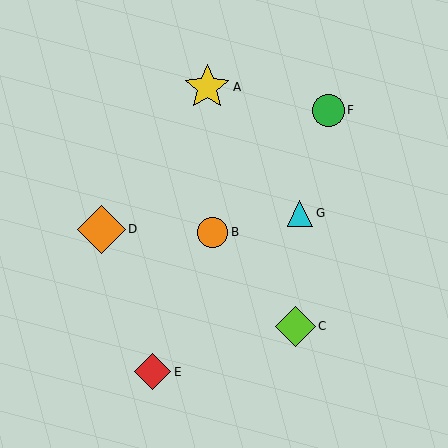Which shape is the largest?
The orange diamond (labeled D) is the largest.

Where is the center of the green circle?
The center of the green circle is at (328, 110).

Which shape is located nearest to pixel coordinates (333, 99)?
The green circle (labeled F) at (328, 110) is nearest to that location.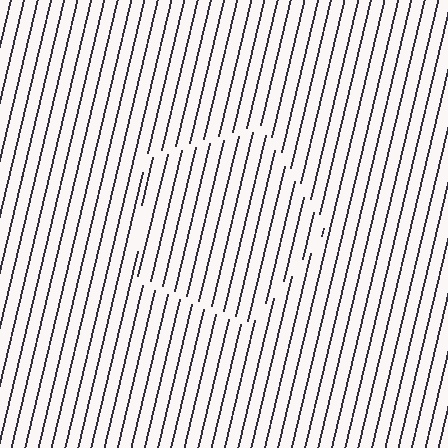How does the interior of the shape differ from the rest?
The interior of the shape contains the same grating, shifted by half a period — the contour is defined by the phase discontinuity where line-ends from the inner and outer gratings abut.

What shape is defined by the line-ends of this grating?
An illusory pentagon. The interior of the shape contains the same grating, shifted by half a period — the contour is defined by the phase discontinuity where line-ends from the inner and outer gratings abut.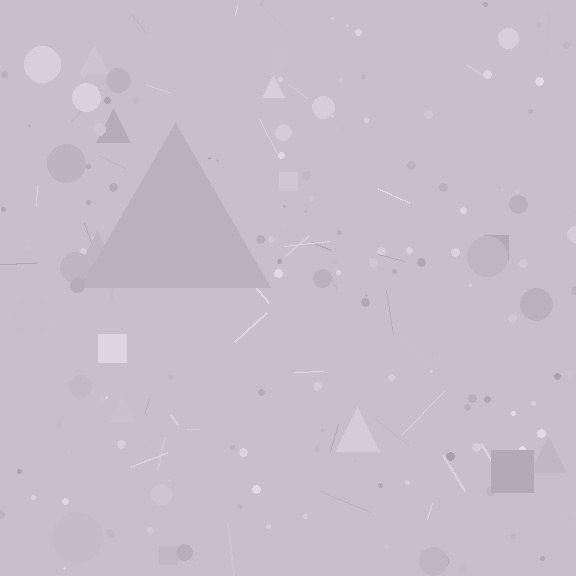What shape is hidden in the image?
A triangle is hidden in the image.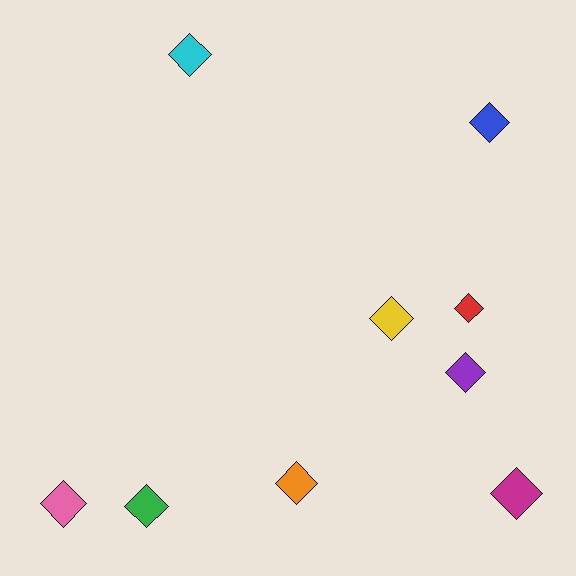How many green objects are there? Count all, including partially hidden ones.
There is 1 green object.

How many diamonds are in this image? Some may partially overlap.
There are 9 diamonds.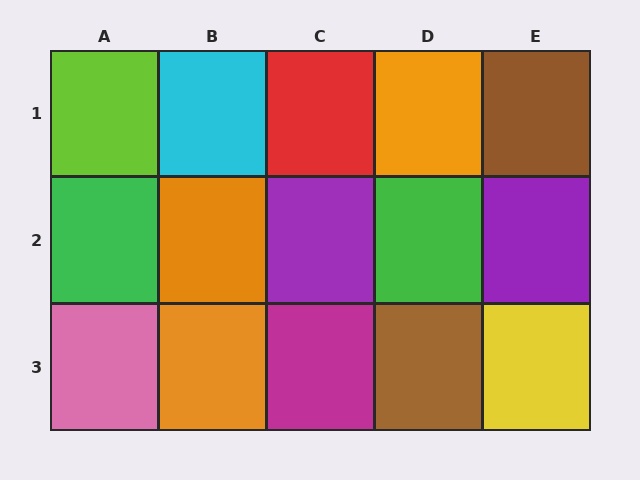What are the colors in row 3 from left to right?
Pink, orange, magenta, brown, yellow.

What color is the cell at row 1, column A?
Lime.